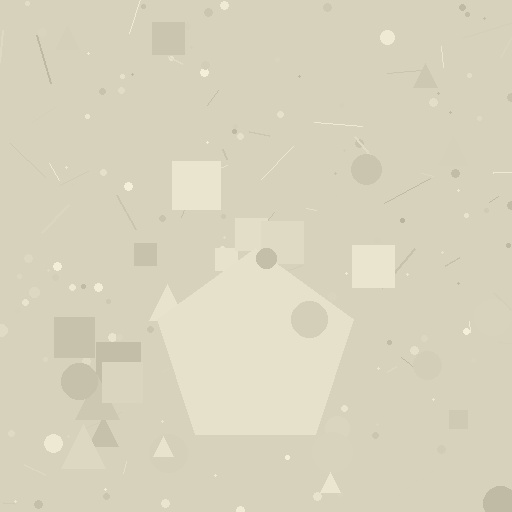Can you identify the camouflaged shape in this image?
The camouflaged shape is a pentagon.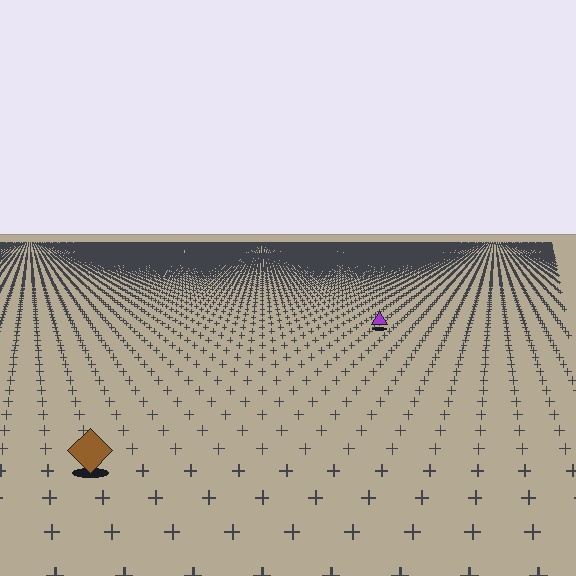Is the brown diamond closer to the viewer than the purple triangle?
Yes. The brown diamond is closer — you can tell from the texture gradient: the ground texture is coarser near it.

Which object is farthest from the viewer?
The purple triangle is farthest from the viewer. It appears smaller and the ground texture around it is denser.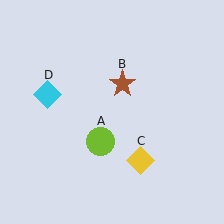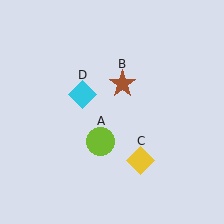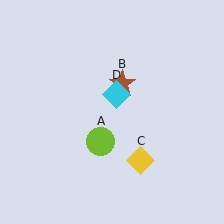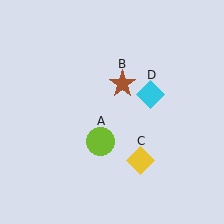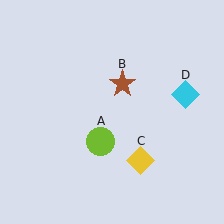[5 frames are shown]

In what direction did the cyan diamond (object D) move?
The cyan diamond (object D) moved right.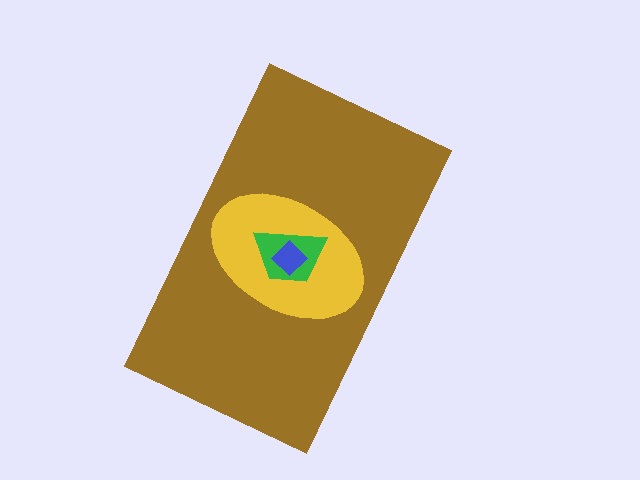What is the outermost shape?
The brown rectangle.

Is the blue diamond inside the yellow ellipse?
Yes.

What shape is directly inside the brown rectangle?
The yellow ellipse.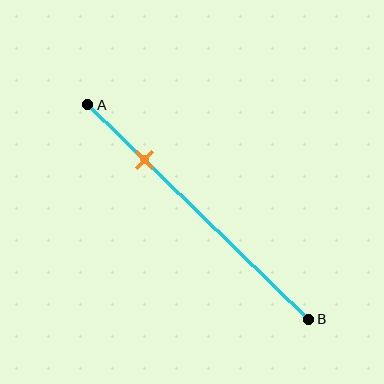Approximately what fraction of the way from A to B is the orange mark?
The orange mark is approximately 25% of the way from A to B.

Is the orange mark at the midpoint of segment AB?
No, the mark is at about 25% from A, not at the 50% midpoint.